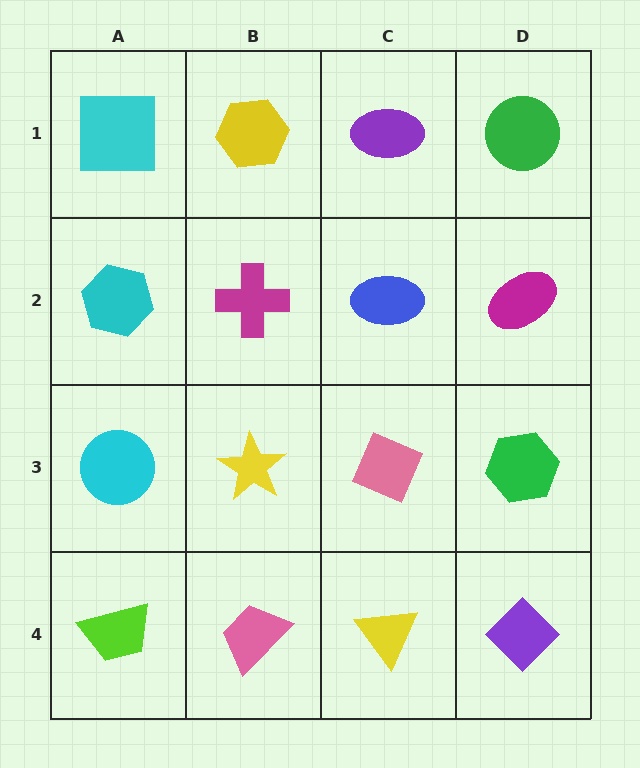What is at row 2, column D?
A magenta ellipse.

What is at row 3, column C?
A pink diamond.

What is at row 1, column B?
A yellow hexagon.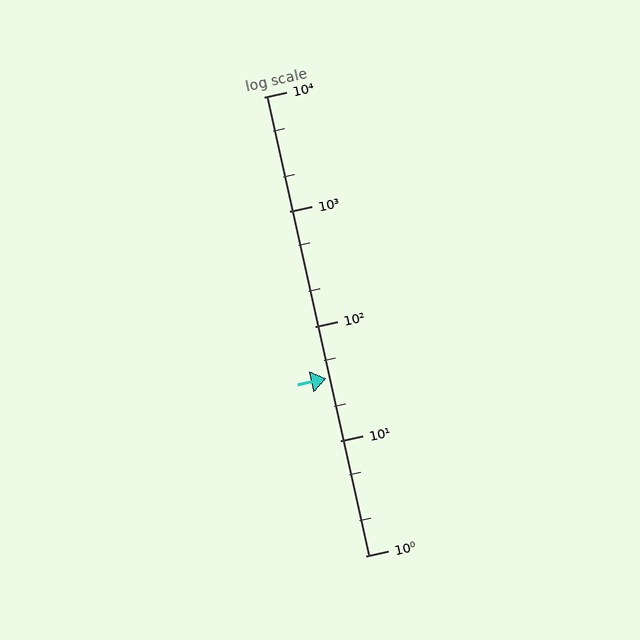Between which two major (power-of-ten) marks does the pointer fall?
The pointer is between 10 and 100.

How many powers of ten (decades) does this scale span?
The scale spans 4 decades, from 1 to 10000.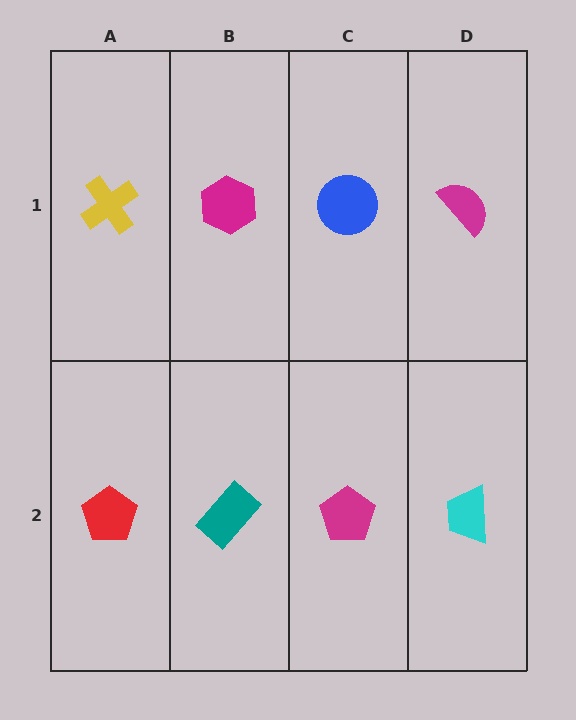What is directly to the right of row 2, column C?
A cyan trapezoid.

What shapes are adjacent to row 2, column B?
A magenta hexagon (row 1, column B), a red pentagon (row 2, column A), a magenta pentagon (row 2, column C).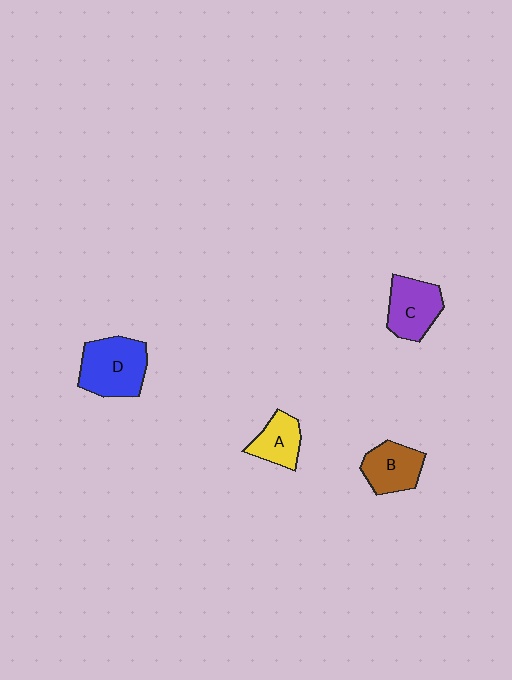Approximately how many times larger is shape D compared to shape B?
Approximately 1.4 times.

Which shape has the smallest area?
Shape A (yellow).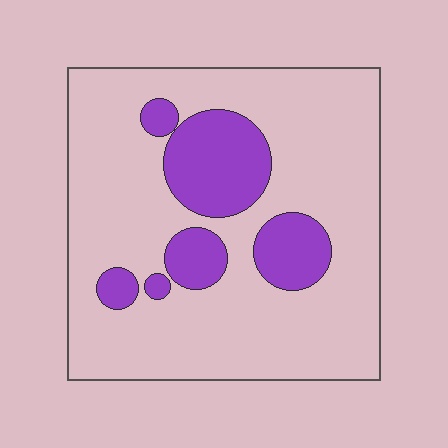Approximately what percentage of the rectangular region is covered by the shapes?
Approximately 20%.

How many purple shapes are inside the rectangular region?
6.